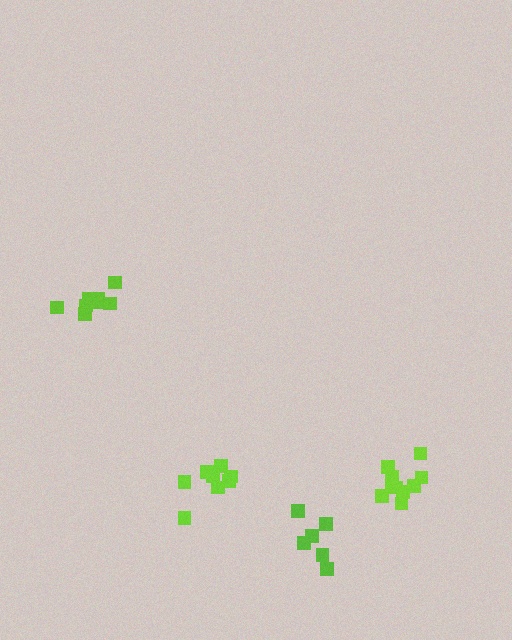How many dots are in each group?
Group 1: 6 dots, Group 2: 8 dots, Group 3: 8 dots, Group 4: 10 dots (32 total).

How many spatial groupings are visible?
There are 4 spatial groupings.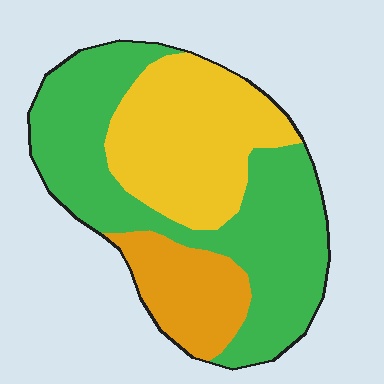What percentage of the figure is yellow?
Yellow covers about 35% of the figure.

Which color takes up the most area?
Green, at roughly 50%.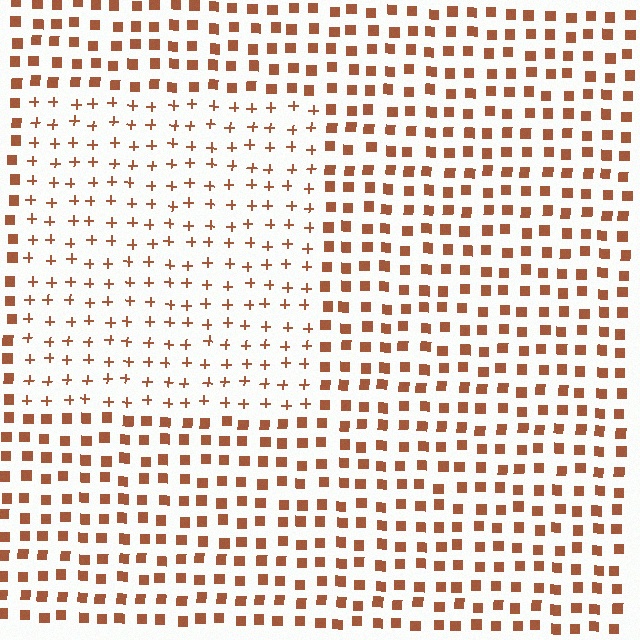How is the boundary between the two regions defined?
The boundary is defined by a change in element shape: plus signs inside vs. squares outside. All elements share the same color and spacing.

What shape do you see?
I see a rectangle.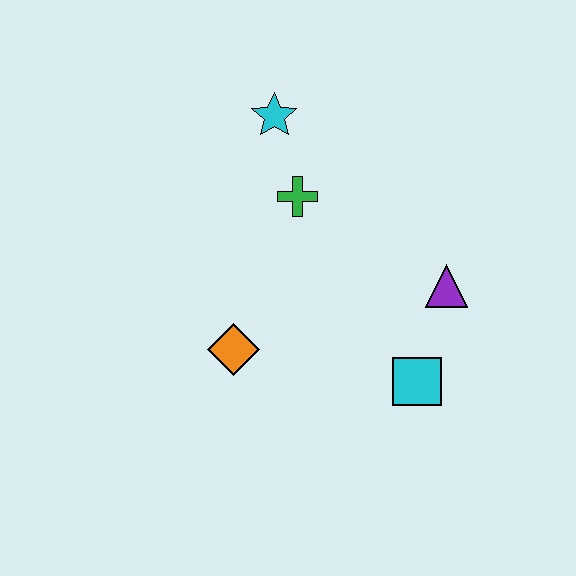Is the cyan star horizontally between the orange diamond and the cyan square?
Yes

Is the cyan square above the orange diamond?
No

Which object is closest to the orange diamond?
The green cross is closest to the orange diamond.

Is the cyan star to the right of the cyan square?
No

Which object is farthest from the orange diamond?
The cyan star is farthest from the orange diamond.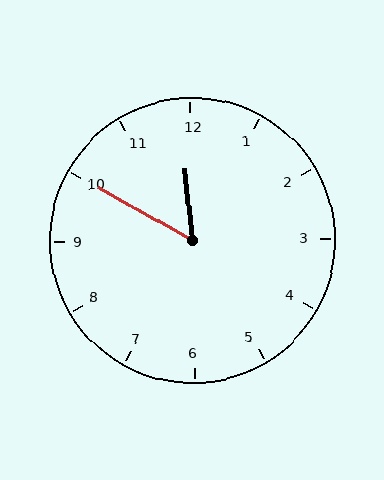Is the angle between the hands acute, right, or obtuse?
It is acute.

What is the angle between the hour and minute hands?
Approximately 55 degrees.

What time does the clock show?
11:50.